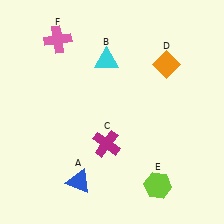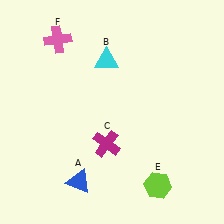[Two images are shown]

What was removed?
The orange diamond (D) was removed in Image 2.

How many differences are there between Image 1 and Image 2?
There is 1 difference between the two images.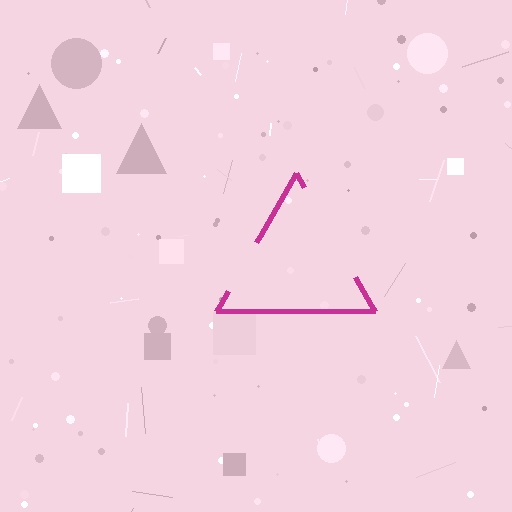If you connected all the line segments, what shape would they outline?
They would outline a triangle.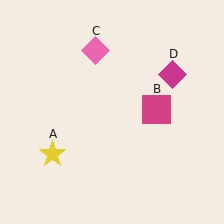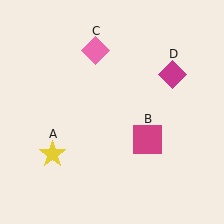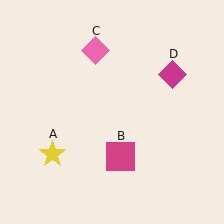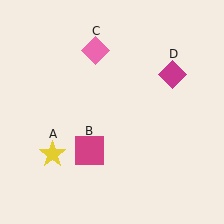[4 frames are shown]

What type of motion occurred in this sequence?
The magenta square (object B) rotated clockwise around the center of the scene.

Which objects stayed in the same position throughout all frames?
Yellow star (object A) and pink diamond (object C) and magenta diamond (object D) remained stationary.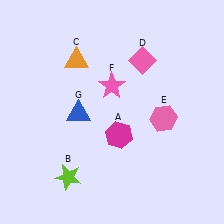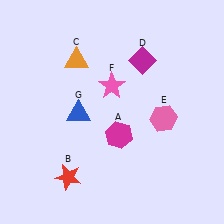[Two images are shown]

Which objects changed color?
B changed from lime to red. D changed from pink to magenta.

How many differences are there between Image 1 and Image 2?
There are 2 differences between the two images.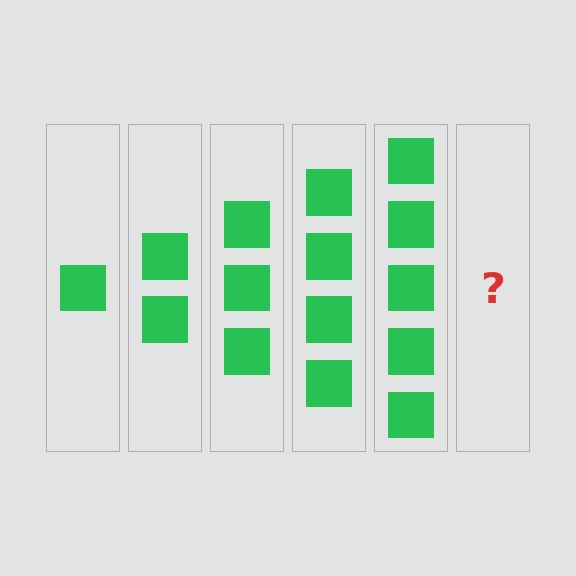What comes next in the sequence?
The next element should be 6 squares.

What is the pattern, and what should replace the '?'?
The pattern is that each step adds one more square. The '?' should be 6 squares.